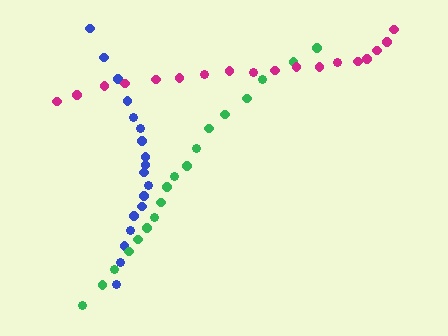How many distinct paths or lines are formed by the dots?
There are 3 distinct paths.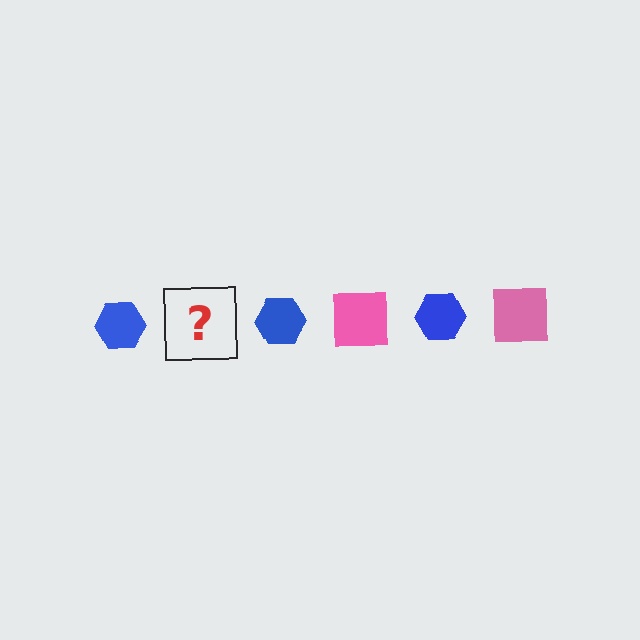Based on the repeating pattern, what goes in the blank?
The blank should be a pink square.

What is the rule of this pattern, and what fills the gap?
The rule is that the pattern alternates between blue hexagon and pink square. The gap should be filled with a pink square.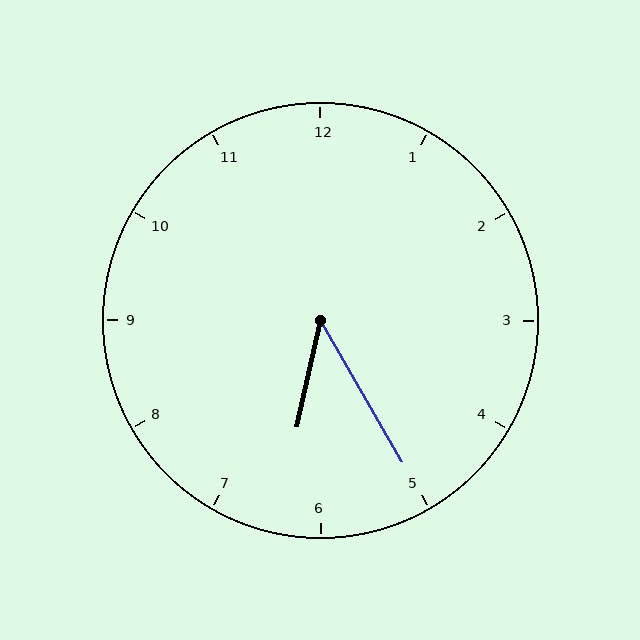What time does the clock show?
6:25.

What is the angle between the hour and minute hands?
Approximately 42 degrees.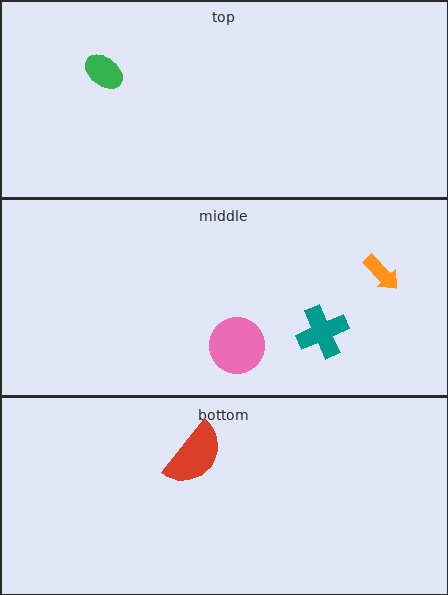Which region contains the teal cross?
The middle region.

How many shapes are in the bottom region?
1.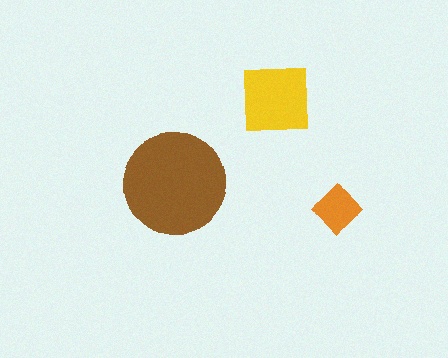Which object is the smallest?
The orange diamond.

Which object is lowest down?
The orange diamond is bottommost.